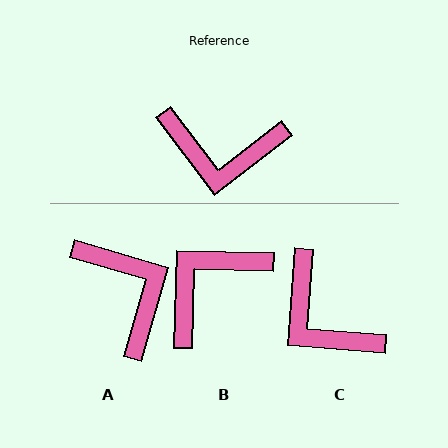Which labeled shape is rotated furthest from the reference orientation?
B, about 129 degrees away.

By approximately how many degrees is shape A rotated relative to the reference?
Approximately 126 degrees counter-clockwise.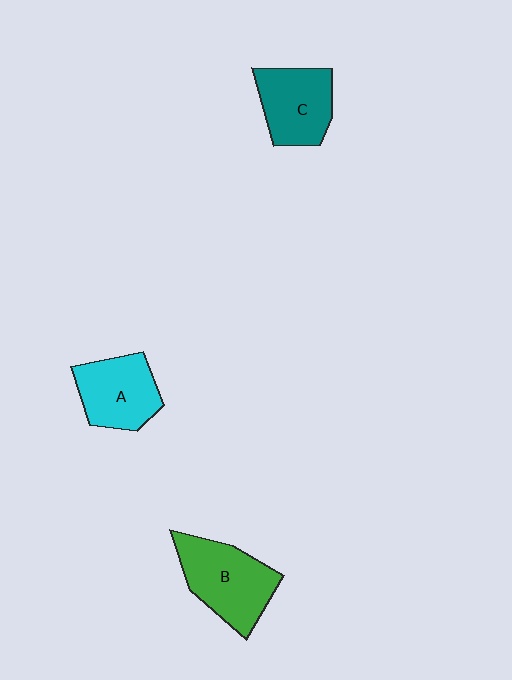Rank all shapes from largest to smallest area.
From largest to smallest: B (green), C (teal), A (cyan).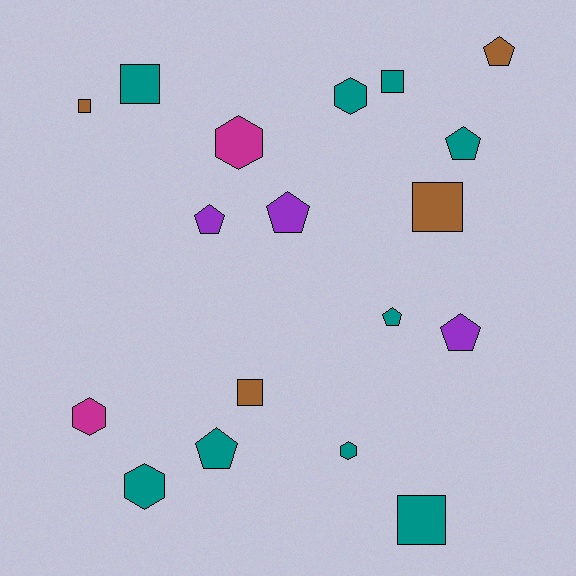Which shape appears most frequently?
Pentagon, with 7 objects.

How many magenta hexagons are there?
There are 2 magenta hexagons.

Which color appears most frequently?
Teal, with 9 objects.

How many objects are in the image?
There are 18 objects.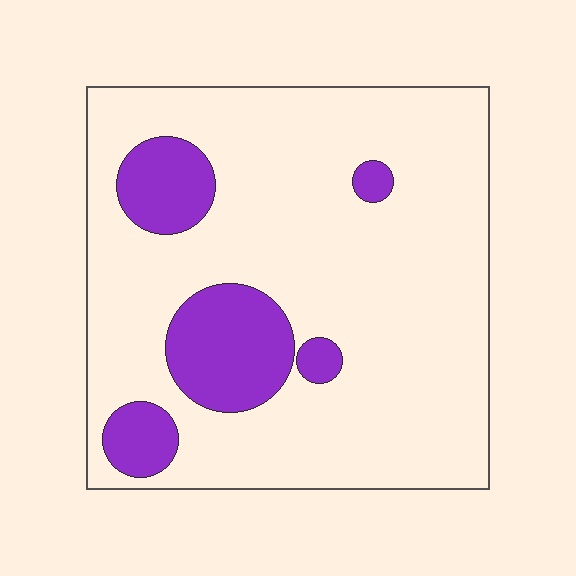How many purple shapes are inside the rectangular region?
5.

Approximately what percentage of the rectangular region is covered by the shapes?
Approximately 20%.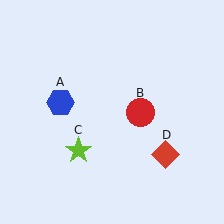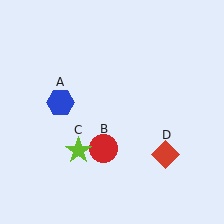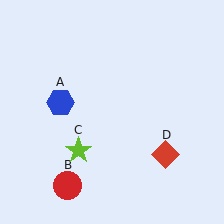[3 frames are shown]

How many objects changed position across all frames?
1 object changed position: red circle (object B).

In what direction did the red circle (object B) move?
The red circle (object B) moved down and to the left.